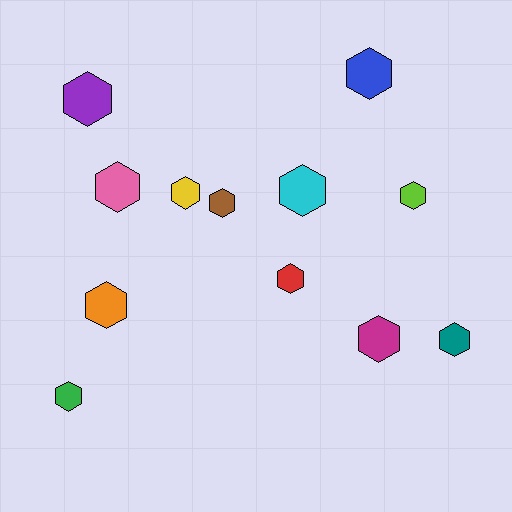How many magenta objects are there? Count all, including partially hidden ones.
There is 1 magenta object.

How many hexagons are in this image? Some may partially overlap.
There are 12 hexagons.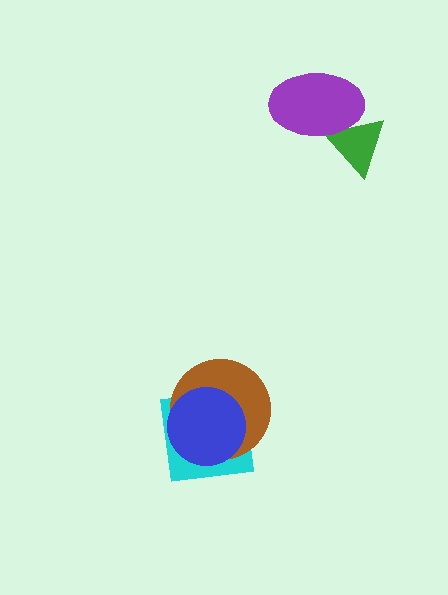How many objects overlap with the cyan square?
2 objects overlap with the cyan square.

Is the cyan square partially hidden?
Yes, it is partially covered by another shape.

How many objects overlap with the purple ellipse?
1 object overlaps with the purple ellipse.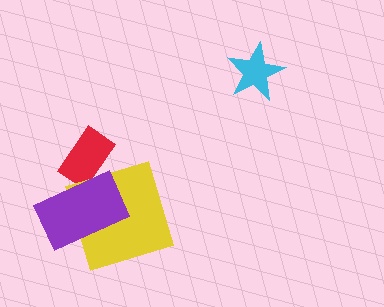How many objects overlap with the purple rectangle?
2 objects overlap with the purple rectangle.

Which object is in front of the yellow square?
The purple rectangle is in front of the yellow square.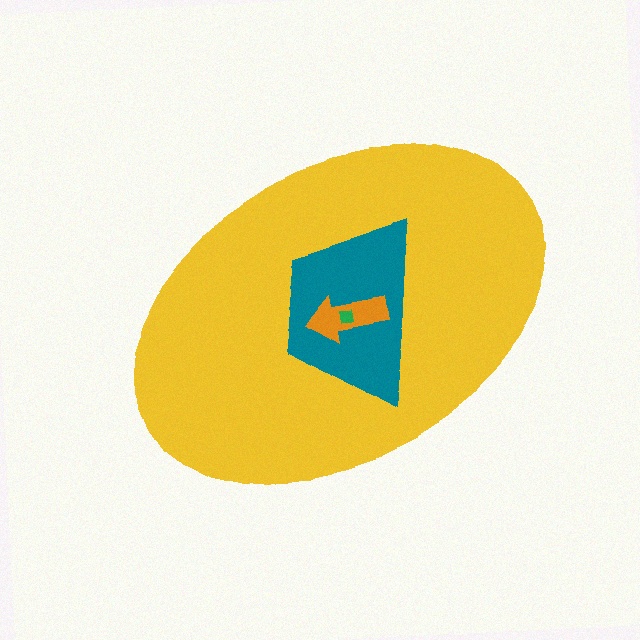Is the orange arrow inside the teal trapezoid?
Yes.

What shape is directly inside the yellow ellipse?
The teal trapezoid.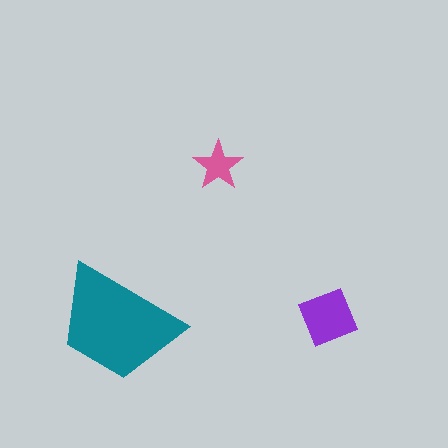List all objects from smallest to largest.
The pink star, the purple square, the teal trapezoid.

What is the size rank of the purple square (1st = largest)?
2nd.